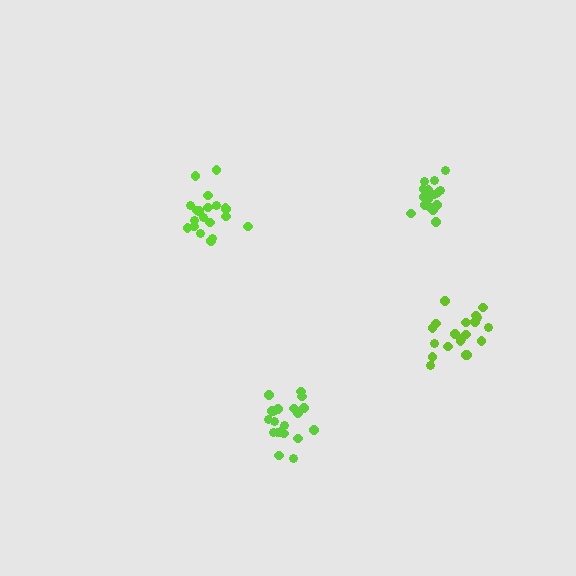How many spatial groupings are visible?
There are 4 spatial groupings.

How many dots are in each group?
Group 1: 20 dots, Group 2: 20 dots, Group 3: 17 dots, Group 4: 20 dots (77 total).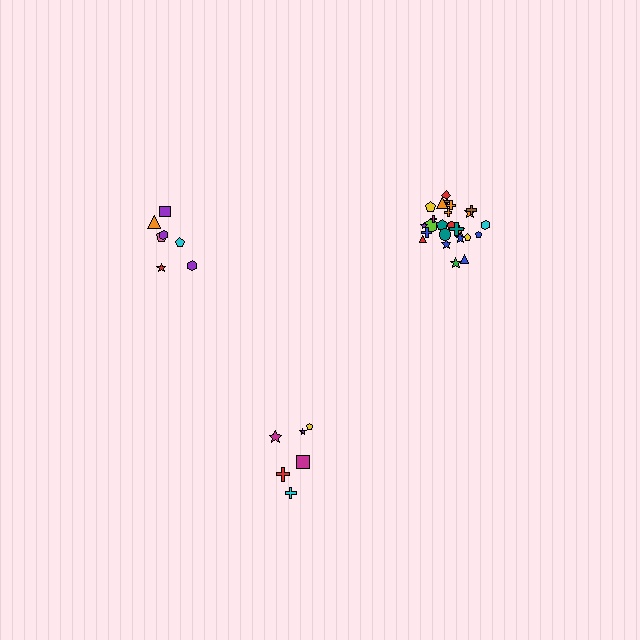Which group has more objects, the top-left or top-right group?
The top-right group.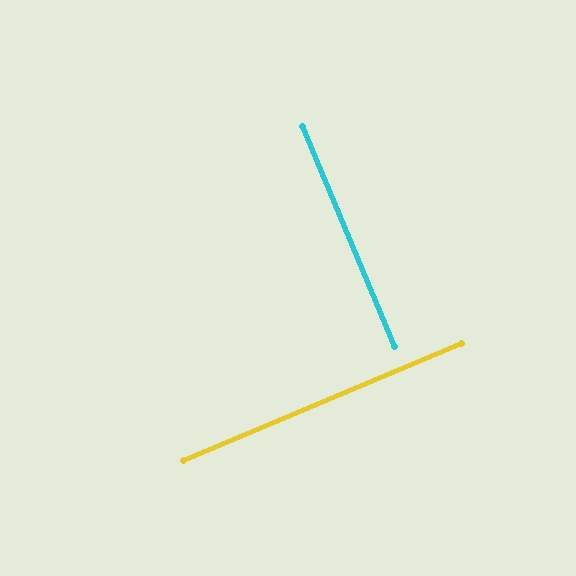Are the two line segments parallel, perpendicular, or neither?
Perpendicular — they meet at approximately 90°.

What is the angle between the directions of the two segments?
Approximately 90 degrees.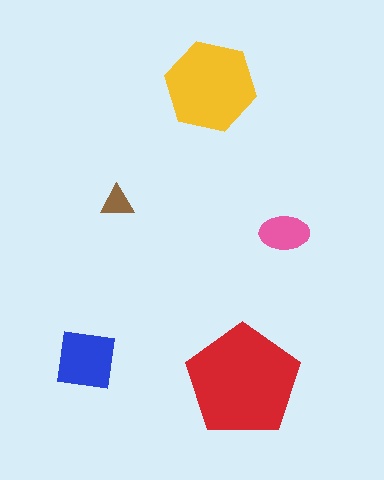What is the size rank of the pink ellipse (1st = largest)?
4th.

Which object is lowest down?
The red pentagon is bottommost.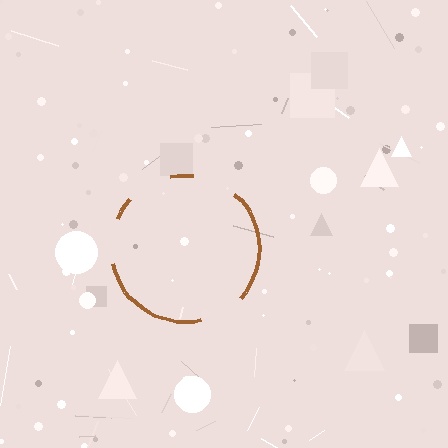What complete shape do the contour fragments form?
The contour fragments form a circle.